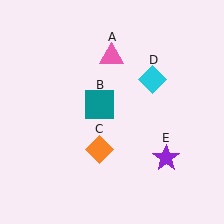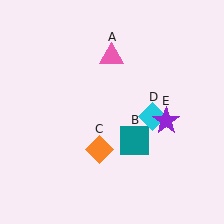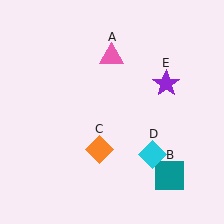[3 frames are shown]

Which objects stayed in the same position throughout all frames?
Pink triangle (object A) and orange diamond (object C) remained stationary.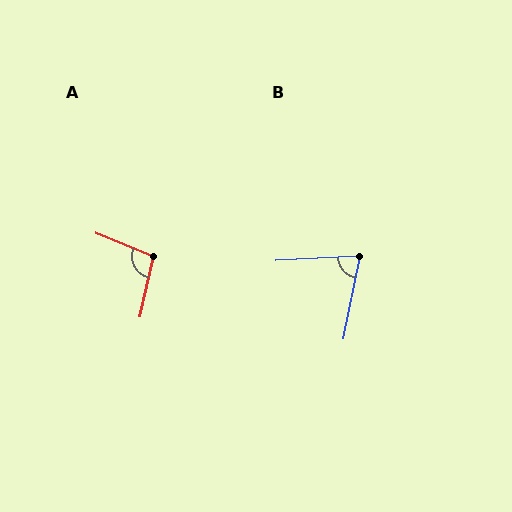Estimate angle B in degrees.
Approximately 76 degrees.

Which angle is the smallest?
B, at approximately 76 degrees.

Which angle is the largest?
A, at approximately 100 degrees.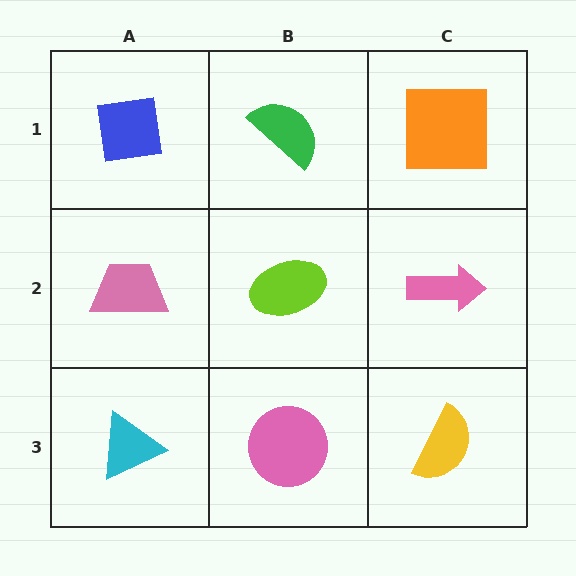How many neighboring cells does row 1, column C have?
2.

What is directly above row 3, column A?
A pink trapezoid.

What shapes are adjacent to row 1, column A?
A pink trapezoid (row 2, column A), a green semicircle (row 1, column B).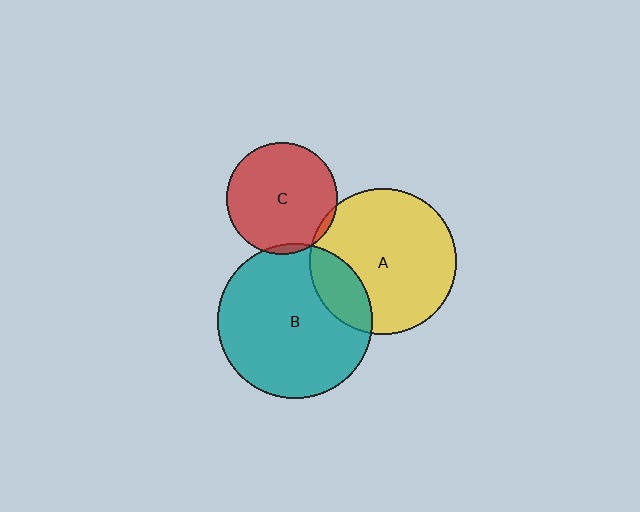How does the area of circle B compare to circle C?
Approximately 1.9 times.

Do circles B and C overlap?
Yes.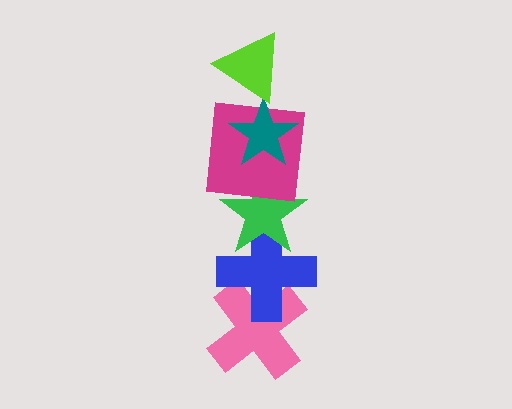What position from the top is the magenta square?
The magenta square is 3rd from the top.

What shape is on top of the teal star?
The lime triangle is on top of the teal star.